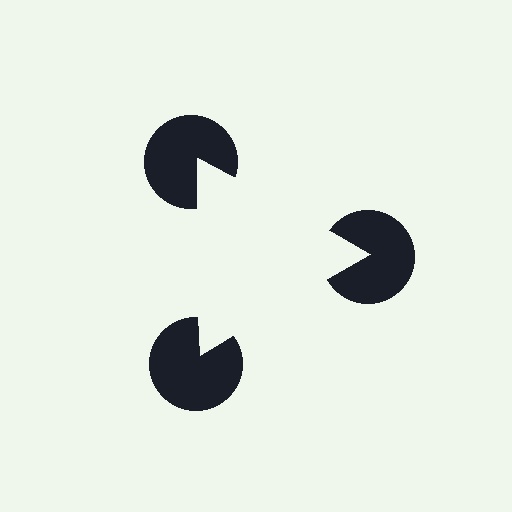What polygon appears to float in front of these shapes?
An illusory triangle — its edges are inferred from the aligned wedge cuts in the pac-man discs, not physically drawn.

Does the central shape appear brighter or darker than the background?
It typically appears slightly brighter than the background, even though no actual brightness change is drawn.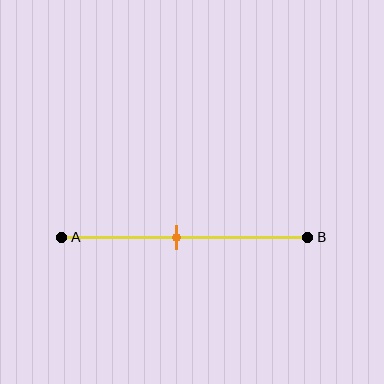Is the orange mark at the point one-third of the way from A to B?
No, the mark is at about 45% from A, not at the 33% one-third point.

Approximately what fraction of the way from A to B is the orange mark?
The orange mark is approximately 45% of the way from A to B.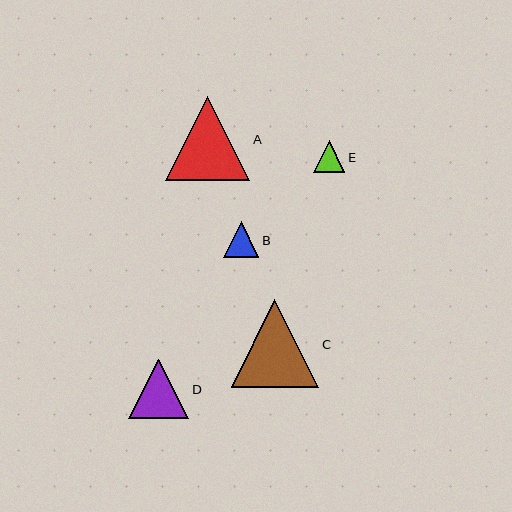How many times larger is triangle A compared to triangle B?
Triangle A is approximately 2.4 times the size of triangle B.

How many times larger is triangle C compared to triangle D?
Triangle C is approximately 1.5 times the size of triangle D.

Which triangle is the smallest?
Triangle E is the smallest with a size of approximately 31 pixels.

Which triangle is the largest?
Triangle C is the largest with a size of approximately 88 pixels.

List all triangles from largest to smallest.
From largest to smallest: C, A, D, B, E.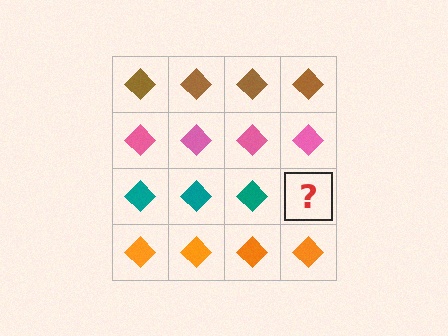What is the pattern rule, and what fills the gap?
The rule is that each row has a consistent color. The gap should be filled with a teal diamond.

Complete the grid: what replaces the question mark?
The question mark should be replaced with a teal diamond.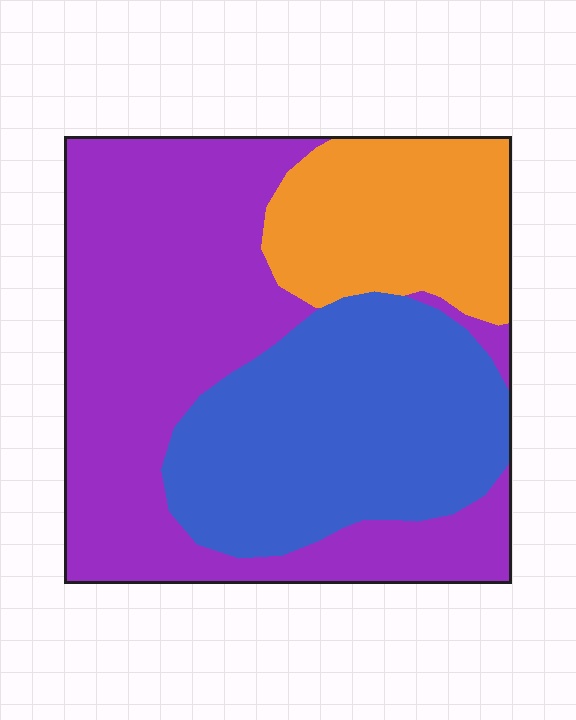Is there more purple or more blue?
Purple.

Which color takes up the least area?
Orange, at roughly 20%.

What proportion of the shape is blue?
Blue covers 33% of the shape.